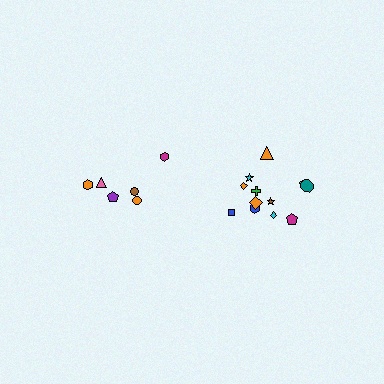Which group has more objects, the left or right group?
The right group.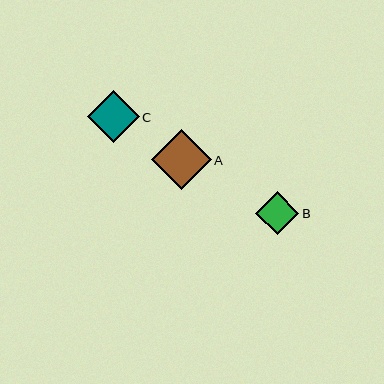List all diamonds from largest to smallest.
From largest to smallest: A, C, B.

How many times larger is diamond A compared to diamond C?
Diamond A is approximately 1.2 times the size of diamond C.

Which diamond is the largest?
Diamond A is the largest with a size of approximately 60 pixels.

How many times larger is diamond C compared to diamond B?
Diamond C is approximately 1.2 times the size of diamond B.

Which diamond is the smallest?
Diamond B is the smallest with a size of approximately 43 pixels.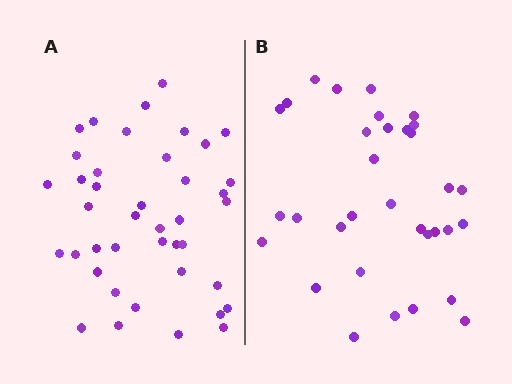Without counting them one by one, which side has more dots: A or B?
Region A (the left region) has more dots.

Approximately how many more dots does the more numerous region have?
Region A has roughly 8 or so more dots than region B.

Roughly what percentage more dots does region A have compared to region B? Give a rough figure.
About 25% more.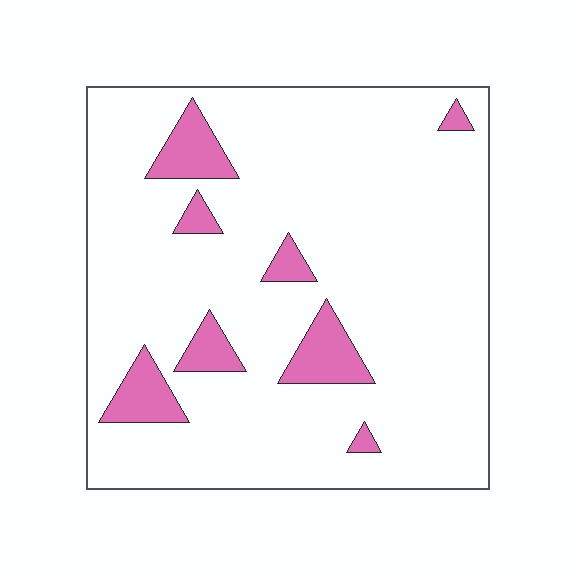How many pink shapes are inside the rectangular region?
8.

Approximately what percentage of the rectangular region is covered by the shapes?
Approximately 10%.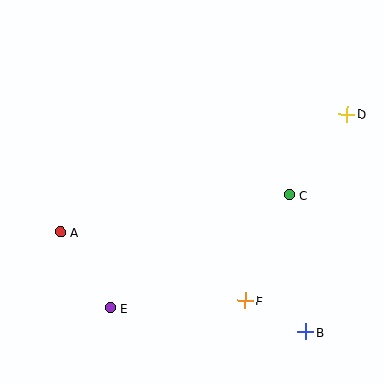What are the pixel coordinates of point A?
Point A is at (60, 232).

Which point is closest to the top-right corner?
Point D is closest to the top-right corner.